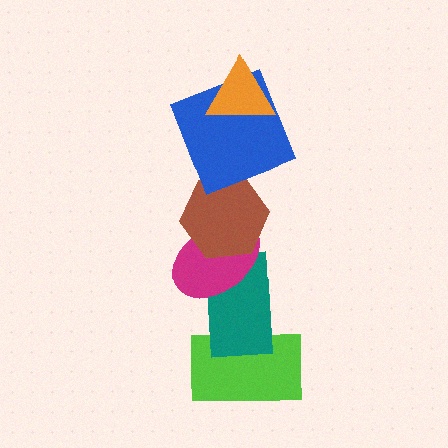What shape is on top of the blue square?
The orange triangle is on top of the blue square.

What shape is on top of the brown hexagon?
The blue square is on top of the brown hexagon.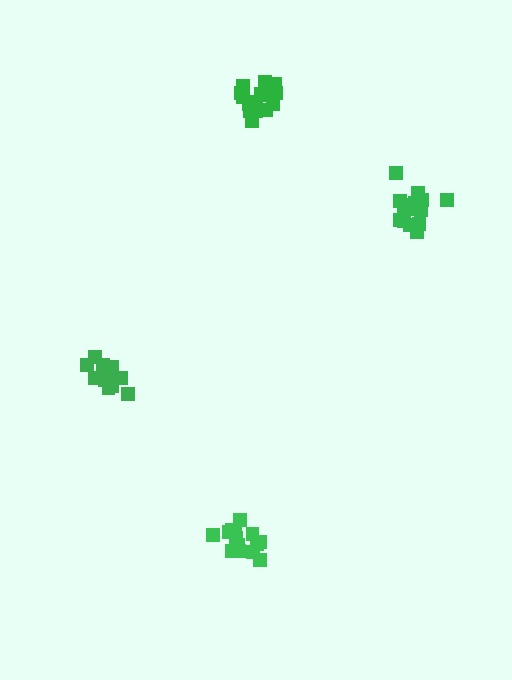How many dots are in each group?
Group 1: 16 dots, Group 2: 19 dots, Group 3: 14 dots, Group 4: 19 dots (68 total).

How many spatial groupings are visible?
There are 4 spatial groupings.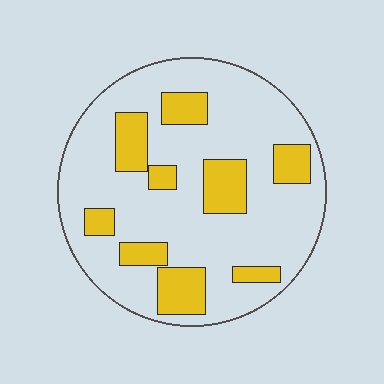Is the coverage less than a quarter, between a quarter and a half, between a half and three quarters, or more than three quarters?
Less than a quarter.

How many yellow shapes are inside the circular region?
9.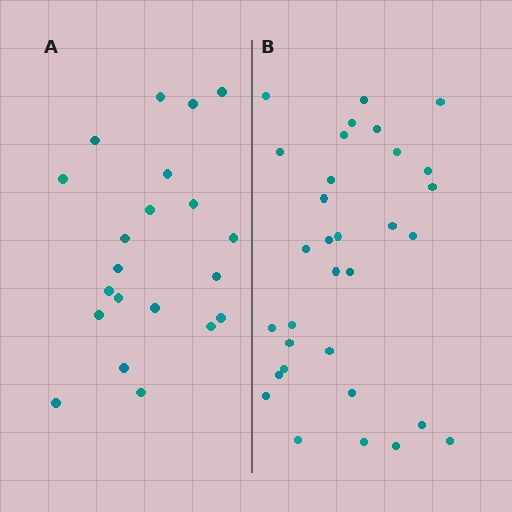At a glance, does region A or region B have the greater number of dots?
Region B (the right region) has more dots.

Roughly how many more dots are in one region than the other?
Region B has roughly 12 or so more dots than region A.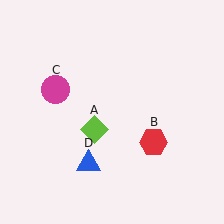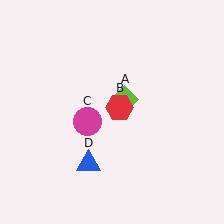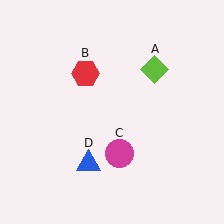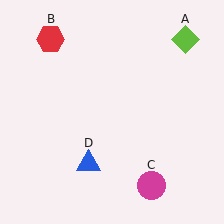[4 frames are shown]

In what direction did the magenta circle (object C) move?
The magenta circle (object C) moved down and to the right.